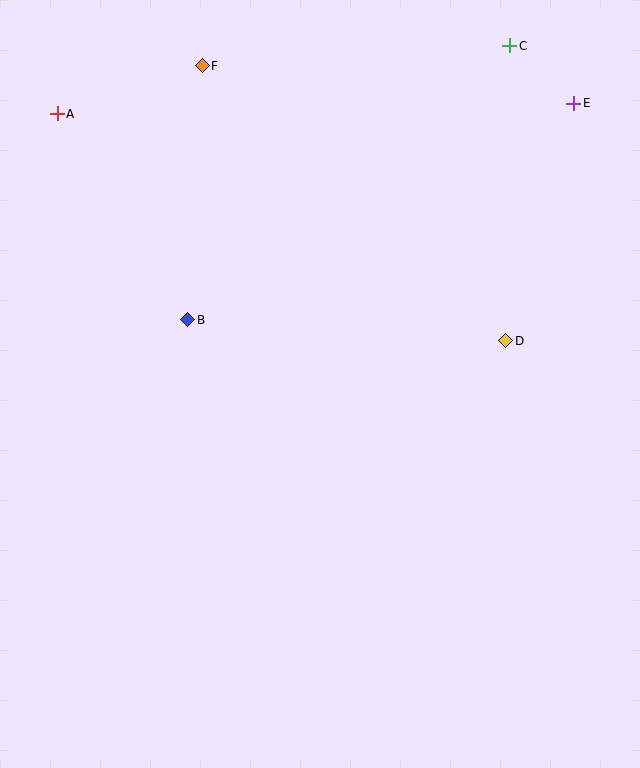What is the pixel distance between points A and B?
The distance between A and B is 244 pixels.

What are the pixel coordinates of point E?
Point E is at (574, 103).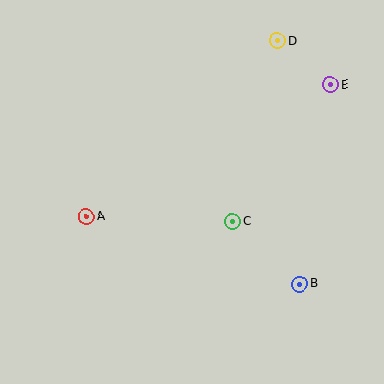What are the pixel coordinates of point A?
Point A is at (86, 217).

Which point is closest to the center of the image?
Point C at (232, 221) is closest to the center.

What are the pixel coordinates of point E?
Point E is at (330, 85).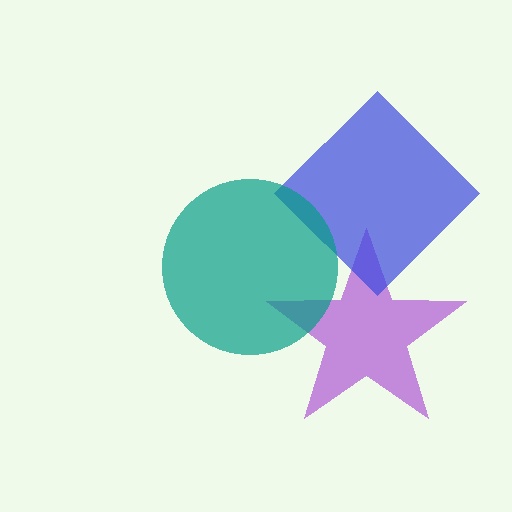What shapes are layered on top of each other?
The layered shapes are: a purple star, a blue diamond, a teal circle.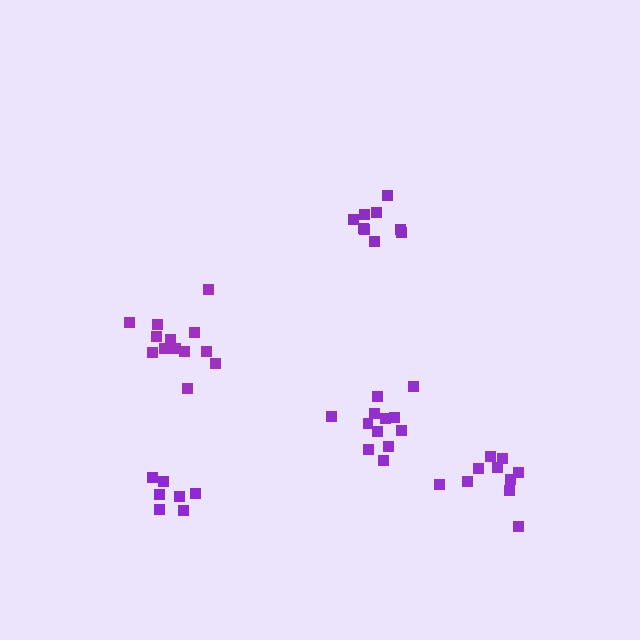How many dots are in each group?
Group 1: 13 dots, Group 2: 12 dots, Group 3: 9 dots, Group 4: 7 dots, Group 5: 10 dots (51 total).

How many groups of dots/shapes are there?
There are 5 groups.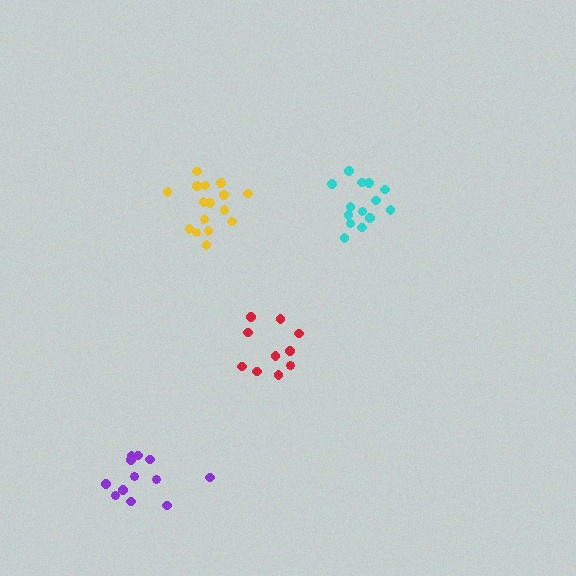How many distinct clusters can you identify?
There are 4 distinct clusters.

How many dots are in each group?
Group 1: 10 dots, Group 2: 14 dots, Group 3: 16 dots, Group 4: 12 dots (52 total).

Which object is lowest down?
The purple cluster is bottommost.